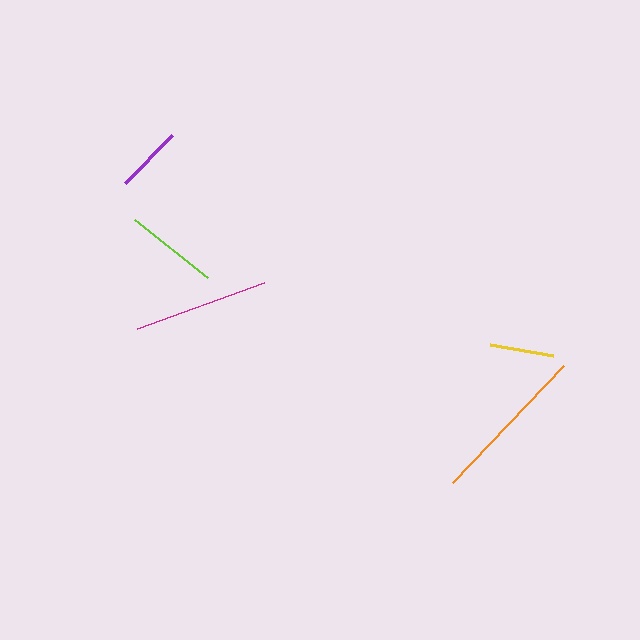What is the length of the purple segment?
The purple segment is approximately 68 pixels long.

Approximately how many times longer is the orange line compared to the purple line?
The orange line is approximately 2.4 times the length of the purple line.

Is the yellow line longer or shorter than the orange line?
The orange line is longer than the yellow line.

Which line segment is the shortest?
The yellow line is the shortest at approximately 64 pixels.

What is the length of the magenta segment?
The magenta segment is approximately 136 pixels long.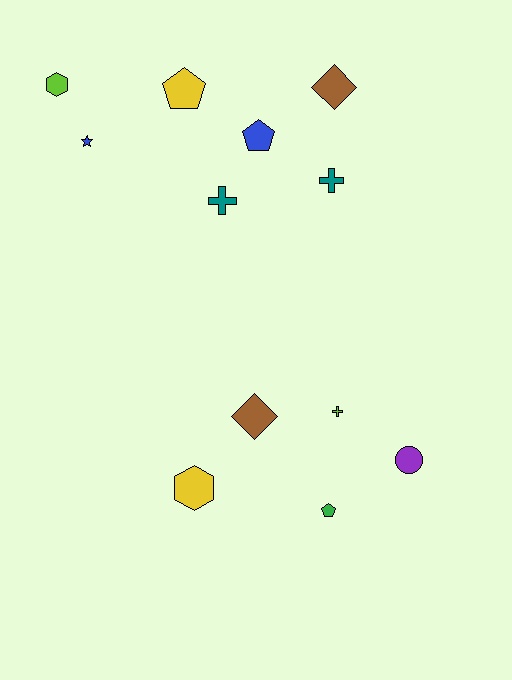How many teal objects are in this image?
There are 2 teal objects.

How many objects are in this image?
There are 12 objects.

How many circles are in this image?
There is 1 circle.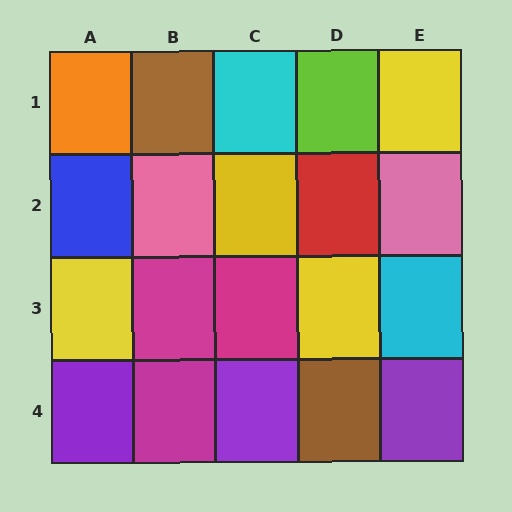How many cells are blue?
1 cell is blue.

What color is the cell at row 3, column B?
Magenta.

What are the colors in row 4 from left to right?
Purple, magenta, purple, brown, purple.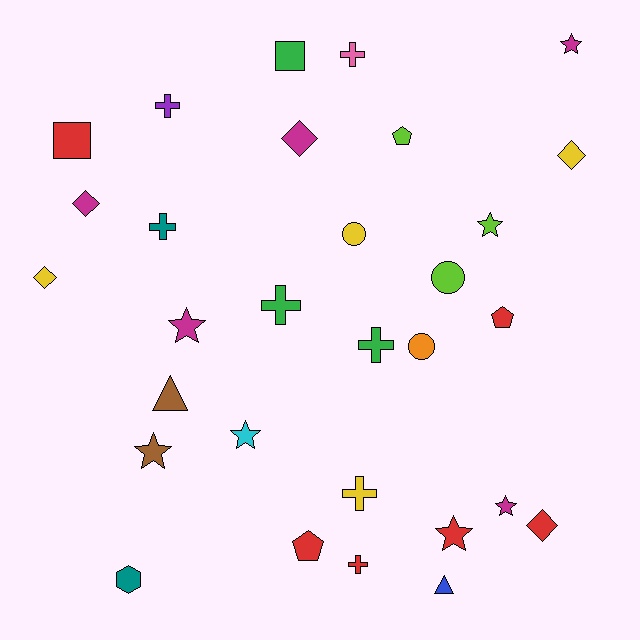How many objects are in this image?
There are 30 objects.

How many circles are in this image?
There are 3 circles.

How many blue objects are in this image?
There is 1 blue object.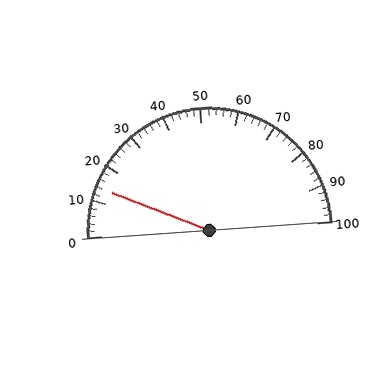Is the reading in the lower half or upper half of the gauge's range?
The reading is in the lower half of the range (0 to 100).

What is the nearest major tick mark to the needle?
The nearest major tick mark is 10.